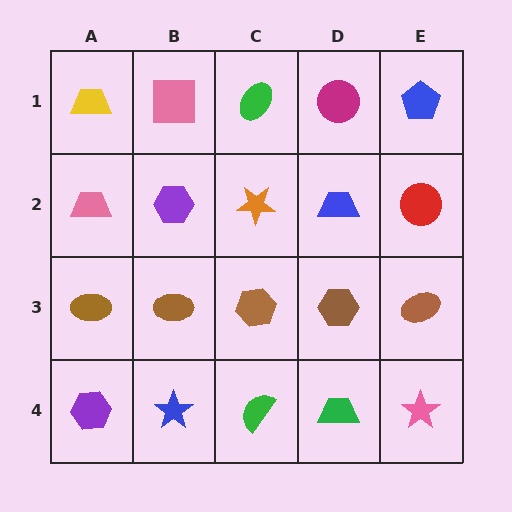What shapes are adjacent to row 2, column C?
A green ellipse (row 1, column C), a brown hexagon (row 3, column C), a purple hexagon (row 2, column B), a blue trapezoid (row 2, column D).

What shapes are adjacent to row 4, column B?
A brown ellipse (row 3, column B), a purple hexagon (row 4, column A), a green semicircle (row 4, column C).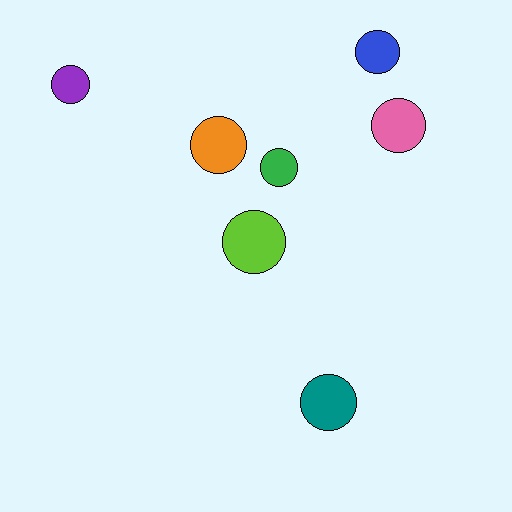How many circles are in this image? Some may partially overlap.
There are 7 circles.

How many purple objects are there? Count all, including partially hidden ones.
There is 1 purple object.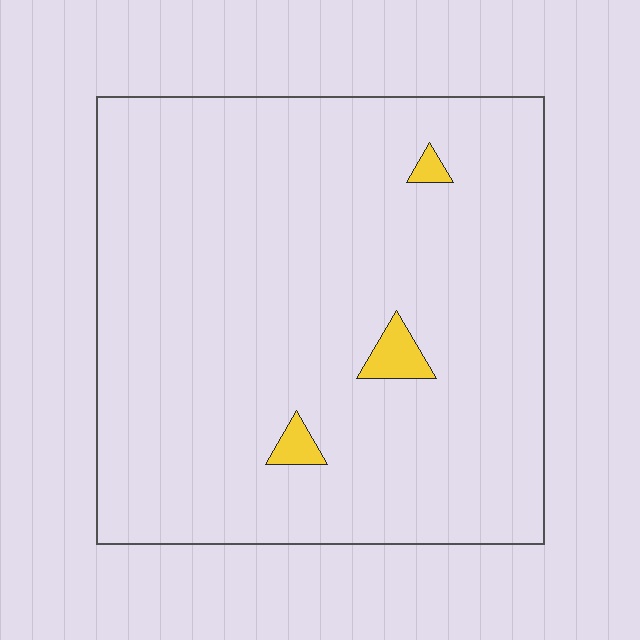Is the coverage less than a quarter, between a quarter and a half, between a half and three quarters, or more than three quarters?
Less than a quarter.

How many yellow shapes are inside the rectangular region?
3.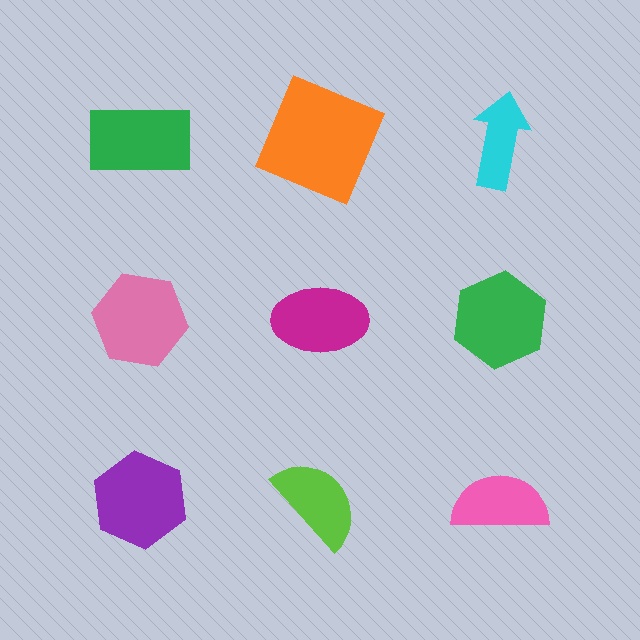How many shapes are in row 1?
3 shapes.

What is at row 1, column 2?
An orange square.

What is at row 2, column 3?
A green hexagon.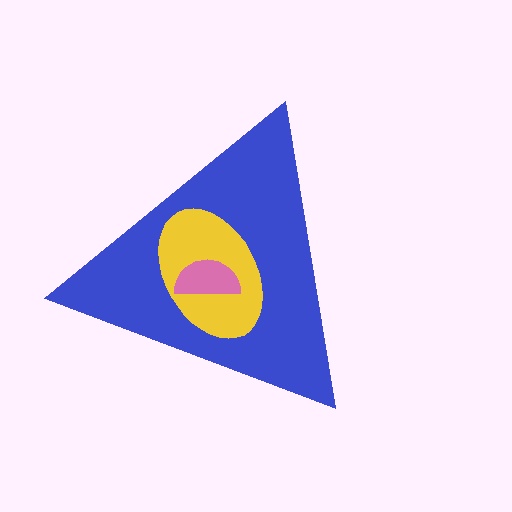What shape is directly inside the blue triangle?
The yellow ellipse.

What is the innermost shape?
The pink semicircle.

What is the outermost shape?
The blue triangle.